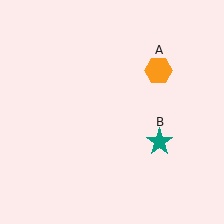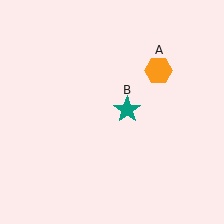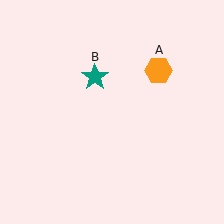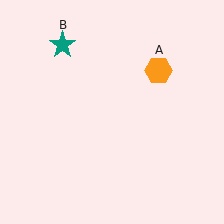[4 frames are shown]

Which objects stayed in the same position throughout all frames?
Orange hexagon (object A) remained stationary.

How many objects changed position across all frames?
1 object changed position: teal star (object B).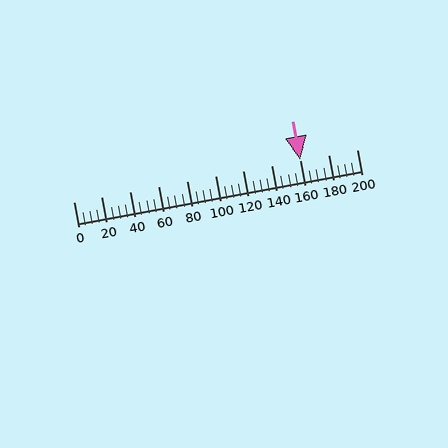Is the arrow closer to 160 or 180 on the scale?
The arrow is closer to 160.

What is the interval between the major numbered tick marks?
The major tick marks are spaced 20 units apart.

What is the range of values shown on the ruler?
The ruler shows values from 0 to 200.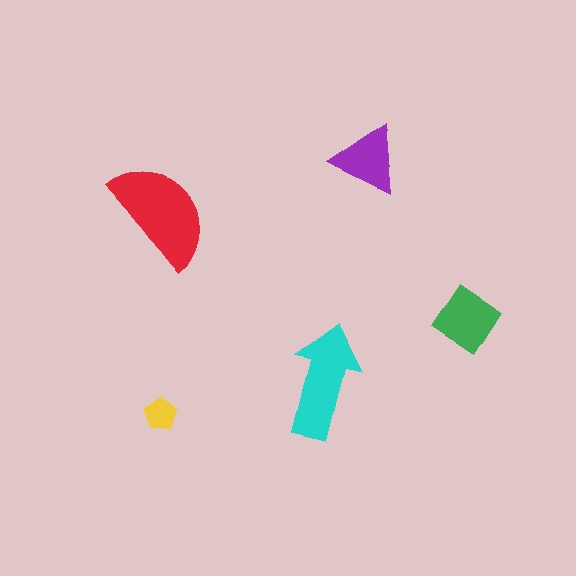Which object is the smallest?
The yellow pentagon.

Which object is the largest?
The red semicircle.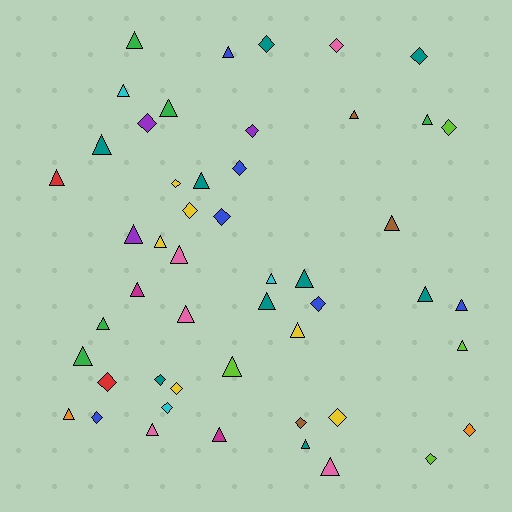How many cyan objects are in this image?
There are 3 cyan objects.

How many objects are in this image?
There are 50 objects.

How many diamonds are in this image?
There are 20 diamonds.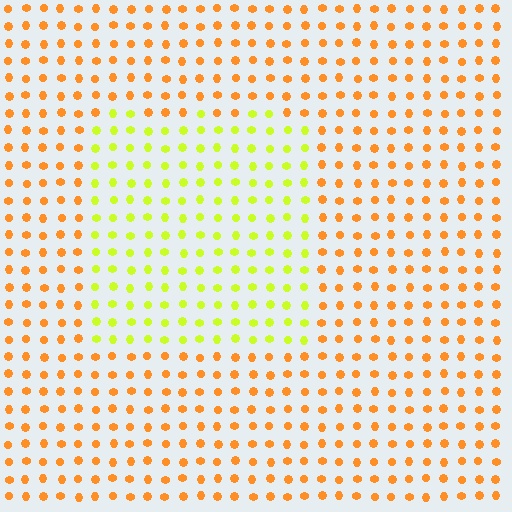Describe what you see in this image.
The image is filled with small orange elements in a uniform arrangement. A rectangle-shaped region is visible where the elements are tinted to a slightly different hue, forming a subtle color boundary.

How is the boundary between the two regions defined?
The boundary is defined purely by a slight shift in hue (about 46 degrees). Spacing, size, and orientation are identical on both sides.